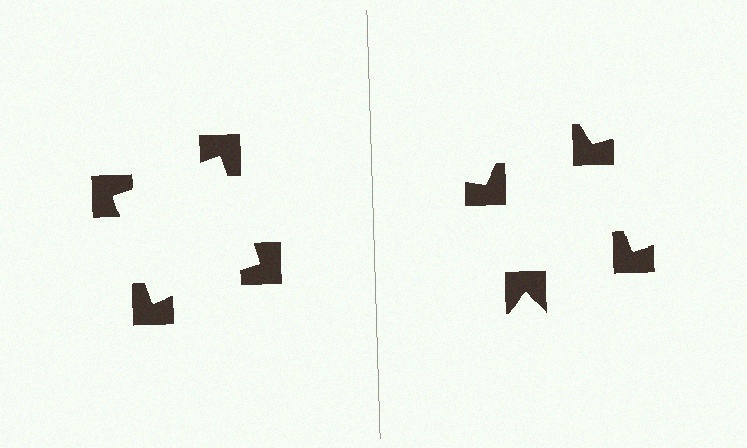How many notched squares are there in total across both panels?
8 — 4 on each side.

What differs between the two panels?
The notched squares are positioned identically on both sides; only the wedge orientations differ. On the left they align to a square; on the right they are misaligned.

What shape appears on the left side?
An illusory square.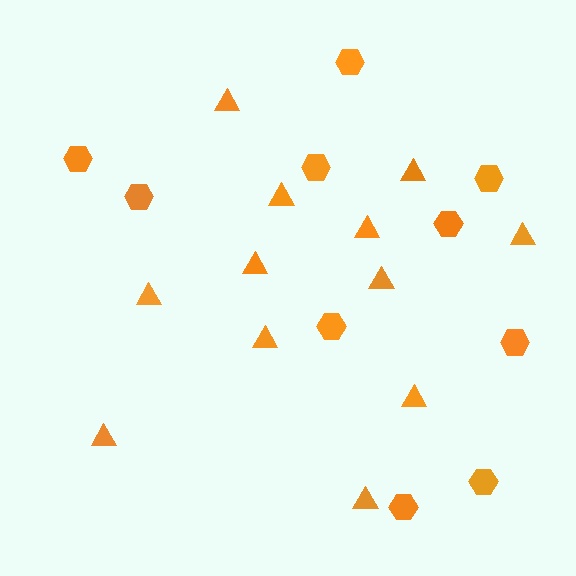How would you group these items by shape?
There are 2 groups: one group of triangles (12) and one group of hexagons (10).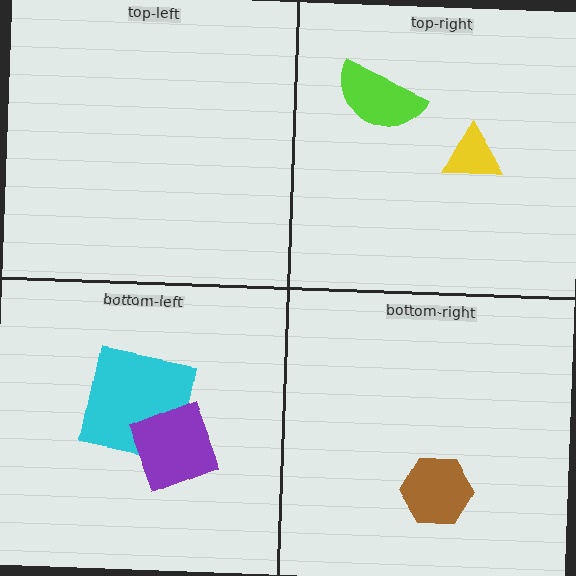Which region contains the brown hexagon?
The bottom-right region.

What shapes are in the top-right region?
The lime semicircle, the yellow triangle.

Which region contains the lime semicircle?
The top-right region.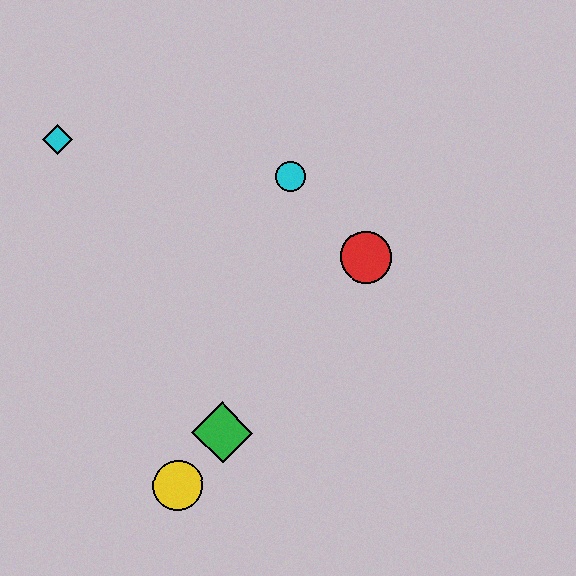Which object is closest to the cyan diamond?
The cyan circle is closest to the cyan diamond.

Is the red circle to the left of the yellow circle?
No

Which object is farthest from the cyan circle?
The yellow circle is farthest from the cyan circle.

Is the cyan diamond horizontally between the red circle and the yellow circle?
No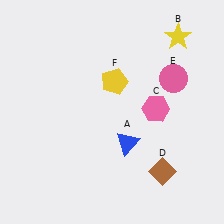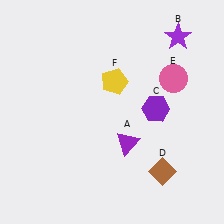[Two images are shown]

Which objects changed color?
A changed from blue to purple. B changed from yellow to purple. C changed from pink to purple.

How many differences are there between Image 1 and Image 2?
There are 3 differences between the two images.